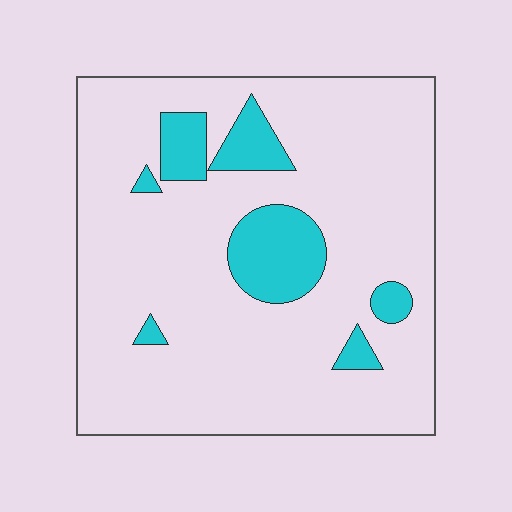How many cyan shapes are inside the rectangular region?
7.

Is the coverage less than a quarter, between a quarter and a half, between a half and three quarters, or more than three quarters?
Less than a quarter.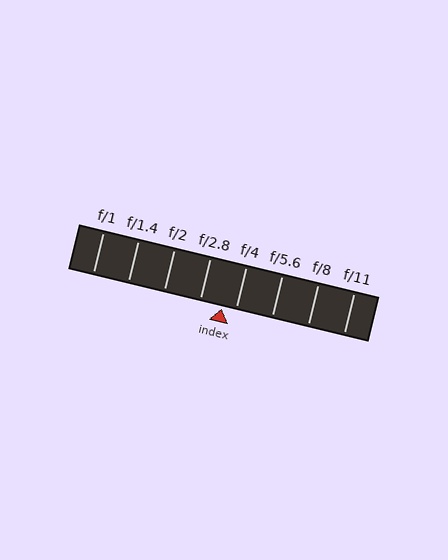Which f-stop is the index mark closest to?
The index mark is closest to f/4.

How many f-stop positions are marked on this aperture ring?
There are 8 f-stop positions marked.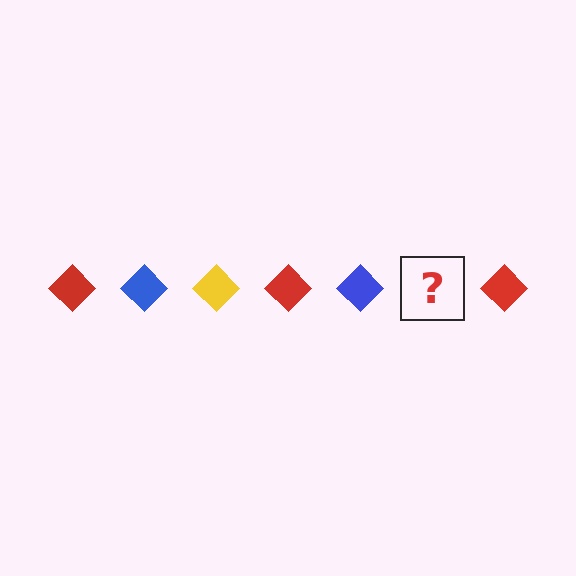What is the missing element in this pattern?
The missing element is a yellow diamond.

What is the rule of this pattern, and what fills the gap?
The rule is that the pattern cycles through red, blue, yellow diamonds. The gap should be filled with a yellow diamond.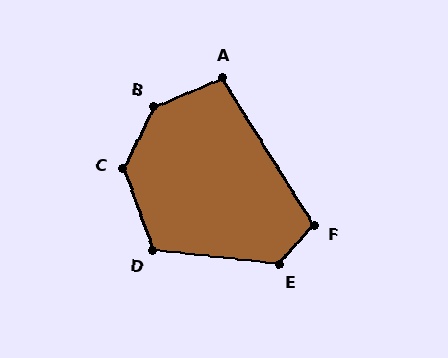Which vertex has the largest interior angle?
B, at approximately 138 degrees.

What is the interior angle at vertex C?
Approximately 135 degrees (obtuse).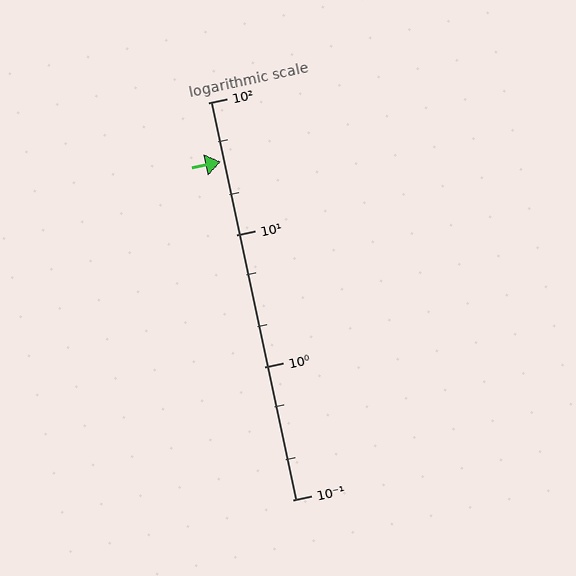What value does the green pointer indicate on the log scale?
The pointer indicates approximately 36.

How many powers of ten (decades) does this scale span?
The scale spans 3 decades, from 0.1 to 100.